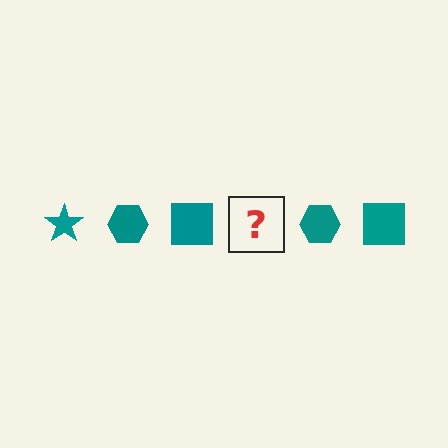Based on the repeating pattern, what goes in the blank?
The blank should be a teal star.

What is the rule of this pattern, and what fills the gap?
The rule is that the pattern cycles through star, hexagon, square shapes in teal. The gap should be filled with a teal star.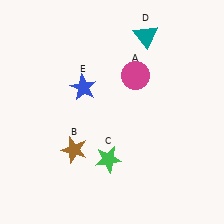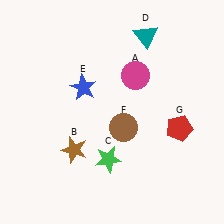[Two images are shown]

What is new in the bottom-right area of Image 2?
A brown circle (F) was added in the bottom-right area of Image 2.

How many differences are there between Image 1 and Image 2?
There are 2 differences between the two images.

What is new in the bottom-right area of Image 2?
A red pentagon (G) was added in the bottom-right area of Image 2.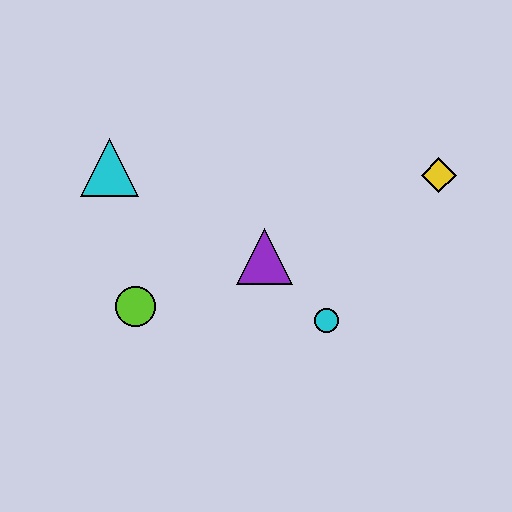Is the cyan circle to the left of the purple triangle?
No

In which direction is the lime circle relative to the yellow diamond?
The lime circle is to the left of the yellow diamond.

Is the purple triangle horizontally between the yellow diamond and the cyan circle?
No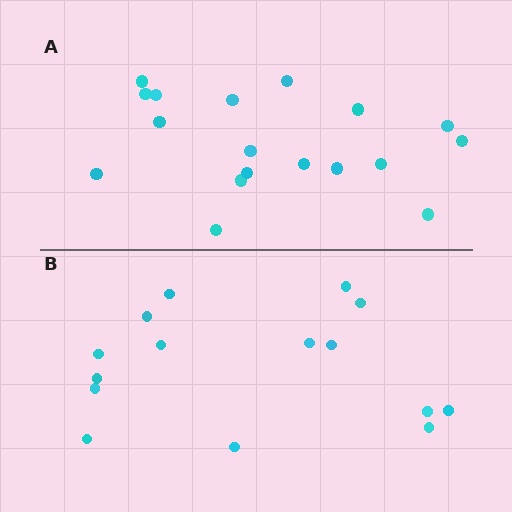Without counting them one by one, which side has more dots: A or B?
Region A (the top region) has more dots.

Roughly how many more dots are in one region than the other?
Region A has just a few more — roughly 2 or 3 more dots than region B.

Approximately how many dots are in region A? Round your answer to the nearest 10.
About 20 dots. (The exact count is 18, which rounds to 20.)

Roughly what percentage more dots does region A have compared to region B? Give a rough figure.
About 20% more.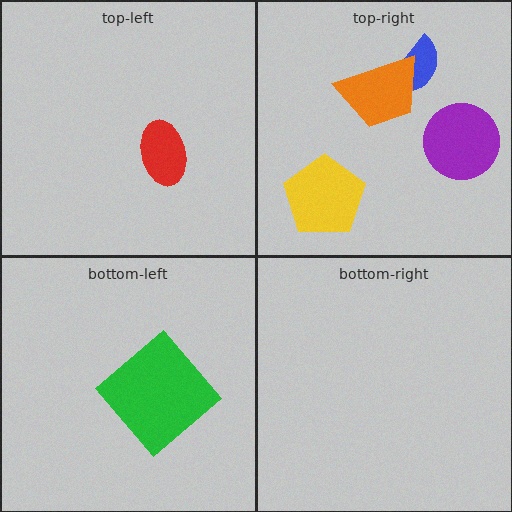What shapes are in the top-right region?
The blue semicircle, the purple circle, the yellow pentagon, the orange trapezoid.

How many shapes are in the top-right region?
4.